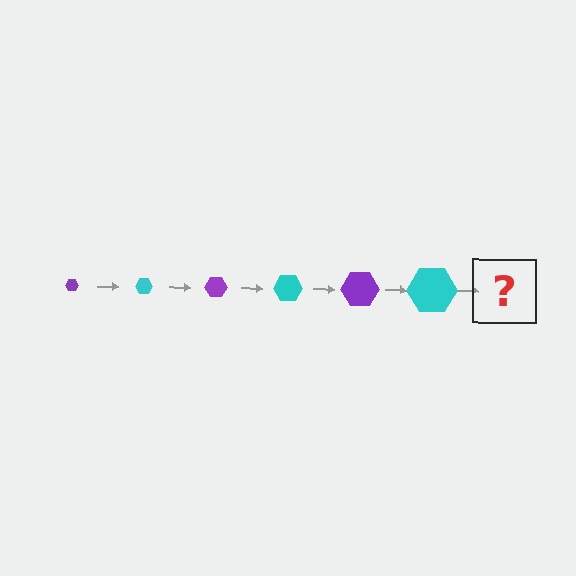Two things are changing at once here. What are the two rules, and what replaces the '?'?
The two rules are that the hexagon grows larger each step and the color cycles through purple and cyan. The '?' should be a purple hexagon, larger than the previous one.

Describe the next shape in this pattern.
It should be a purple hexagon, larger than the previous one.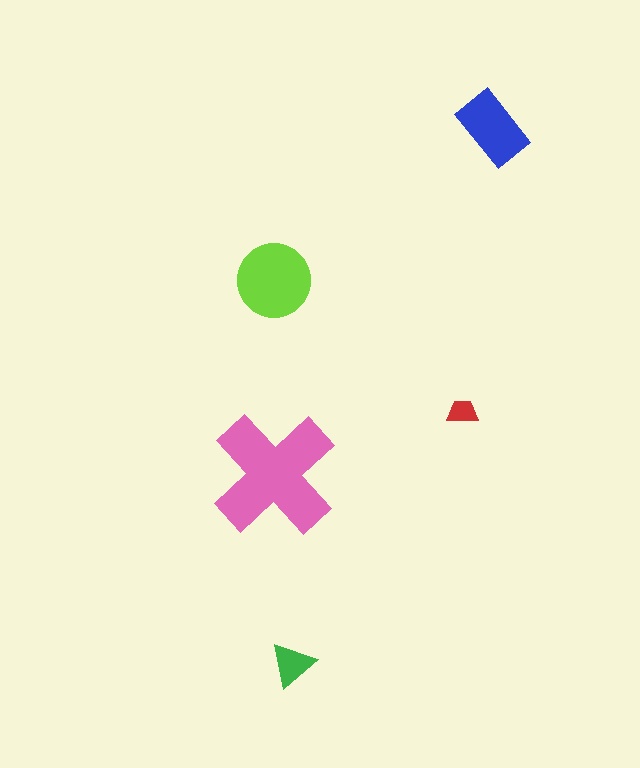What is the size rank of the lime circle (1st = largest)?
2nd.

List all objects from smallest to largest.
The red trapezoid, the green triangle, the blue rectangle, the lime circle, the pink cross.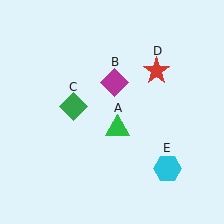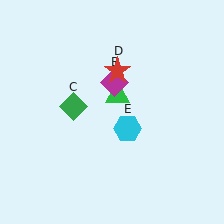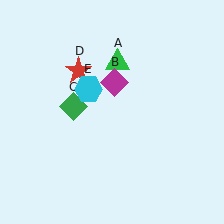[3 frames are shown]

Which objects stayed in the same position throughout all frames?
Magenta diamond (object B) and green diamond (object C) remained stationary.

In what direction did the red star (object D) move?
The red star (object D) moved left.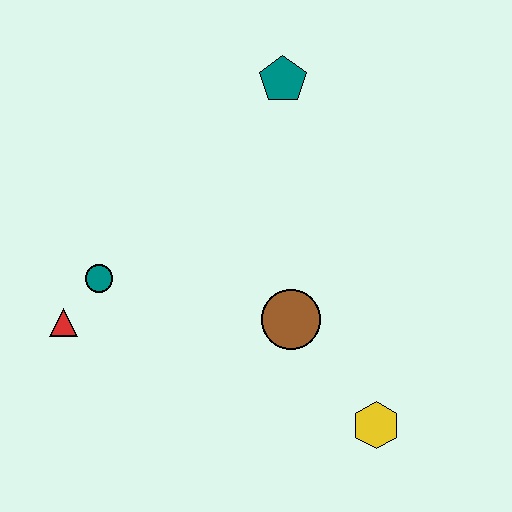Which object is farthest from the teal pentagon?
The yellow hexagon is farthest from the teal pentagon.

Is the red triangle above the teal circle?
No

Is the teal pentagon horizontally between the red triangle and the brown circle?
Yes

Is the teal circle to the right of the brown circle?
No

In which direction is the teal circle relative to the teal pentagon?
The teal circle is below the teal pentagon.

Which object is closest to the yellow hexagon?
The brown circle is closest to the yellow hexagon.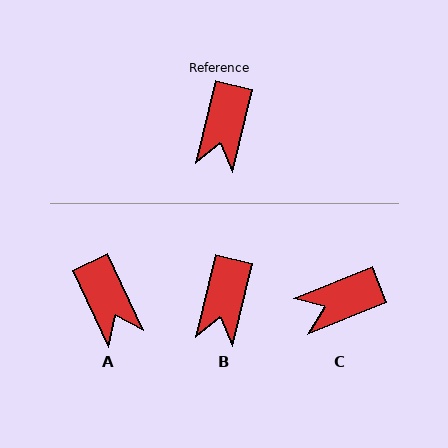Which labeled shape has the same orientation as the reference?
B.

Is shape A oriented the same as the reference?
No, it is off by about 39 degrees.